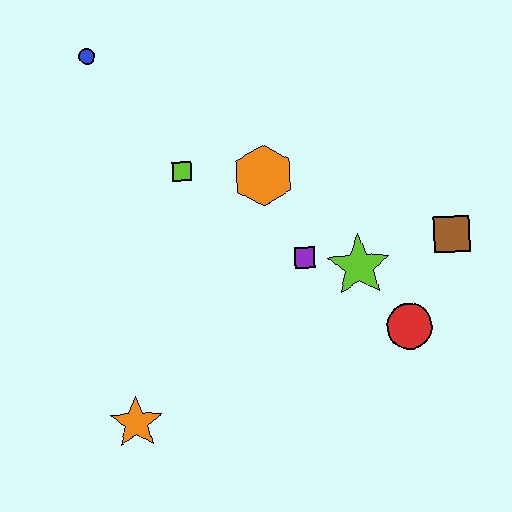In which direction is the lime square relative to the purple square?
The lime square is to the left of the purple square.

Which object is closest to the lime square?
The orange hexagon is closest to the lime square.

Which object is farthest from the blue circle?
The red circle is farthest from the blue circle.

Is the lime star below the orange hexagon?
Yes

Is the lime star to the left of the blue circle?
No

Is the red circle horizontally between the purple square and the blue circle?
No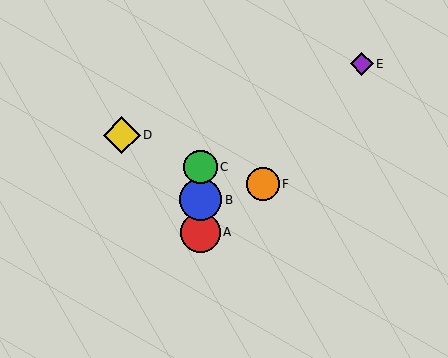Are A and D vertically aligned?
No, A is at x≈200 and D is at x≈122.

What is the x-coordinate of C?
Object C is at x≈200.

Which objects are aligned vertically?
Objects A, B, C are aligned vertically.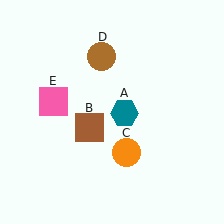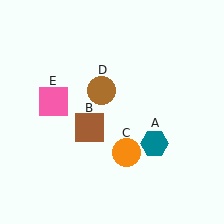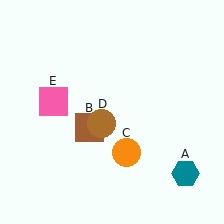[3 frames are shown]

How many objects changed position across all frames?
2 objects changed position: teal hexagon (object A), brown circle (object D).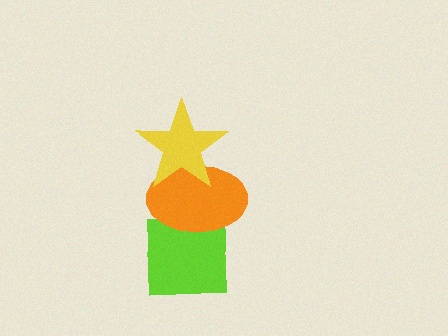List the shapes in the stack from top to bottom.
From top to bottom: the yellow star, the orange ellipse, the lime square.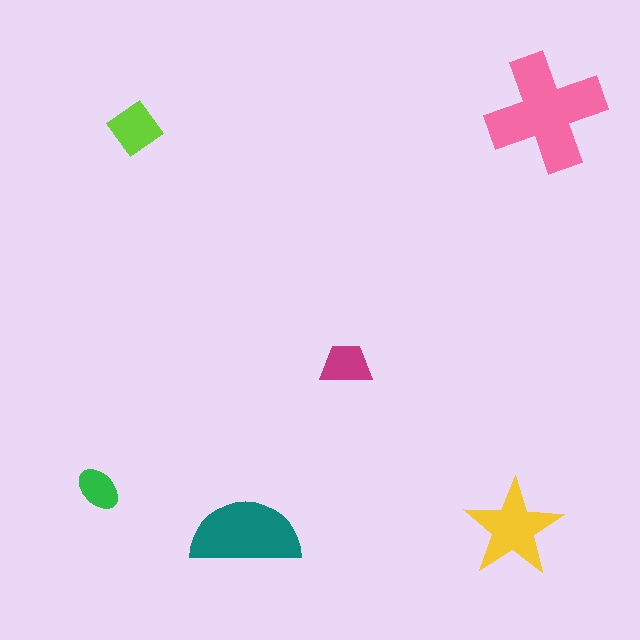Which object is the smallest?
The green ellipse.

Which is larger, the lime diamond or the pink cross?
The pink cross.